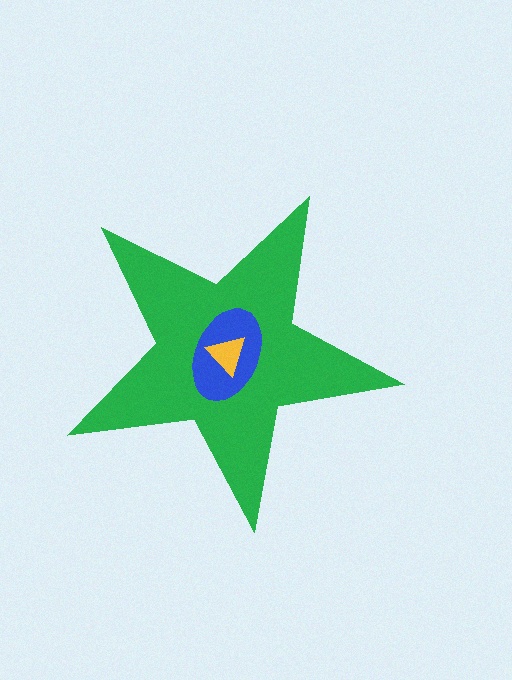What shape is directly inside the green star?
The blue ellipse.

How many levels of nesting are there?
3.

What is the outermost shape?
The green star.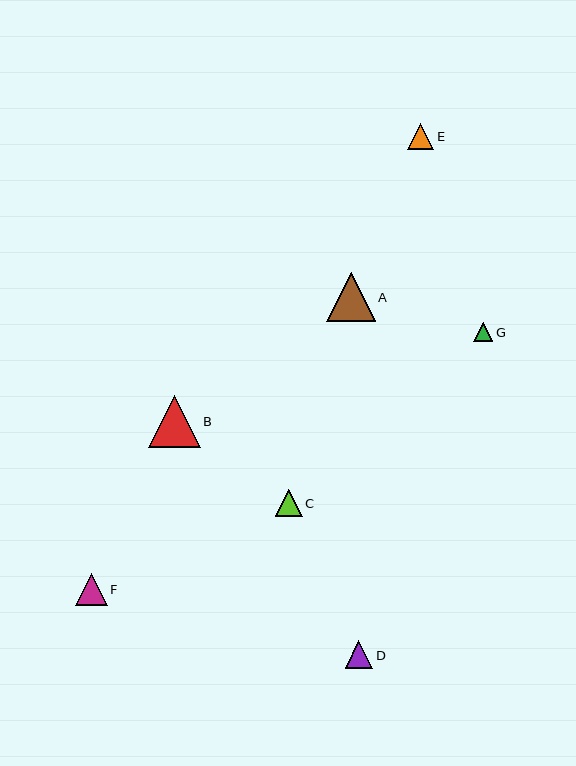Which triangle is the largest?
Triangle B is the largest with a size of approximately 52 pixels.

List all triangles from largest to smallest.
From largest to smallest: B, A, F, D, C, E, G.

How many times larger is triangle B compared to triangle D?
Triangle B is approximately 1.9 times the size of triangle D.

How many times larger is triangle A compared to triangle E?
Triangle A is approximately 1.9 times the size of triangle E.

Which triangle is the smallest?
Triangle G is the smallest with a size of approximately 19 pixels.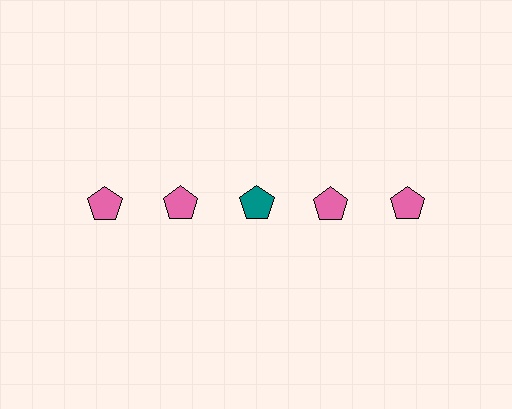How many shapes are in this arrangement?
There are 5 shapes arranged in a grid pattern.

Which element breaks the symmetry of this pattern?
The teal pentagon in the top row, center column breaks the symmetry. All other shapes are pink pentagons.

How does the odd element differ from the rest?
It has a different color: teal instead of pink.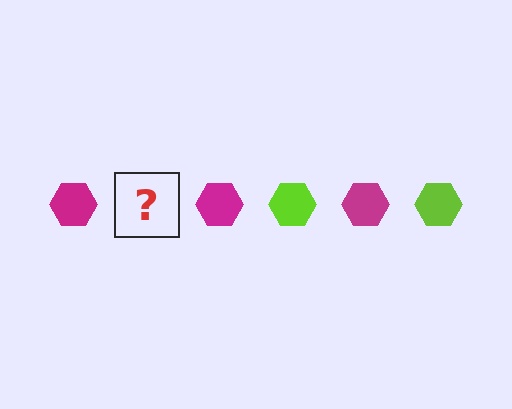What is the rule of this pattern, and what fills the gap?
The rule is that the pattern cycles through magenta, lime hexagons. The gap should be filled with a lime hexagon.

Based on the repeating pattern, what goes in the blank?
The blank should be a lime hexagon.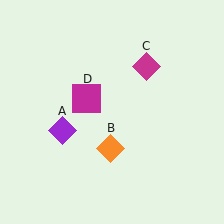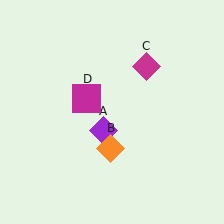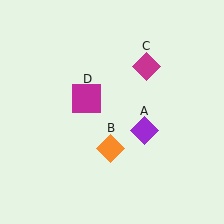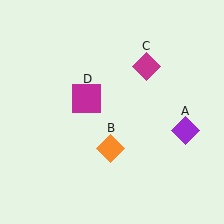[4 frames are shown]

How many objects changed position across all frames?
1 object changed position: purple diamond (object A).